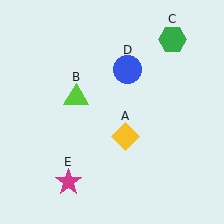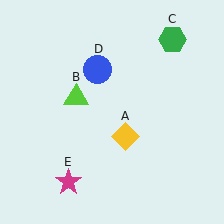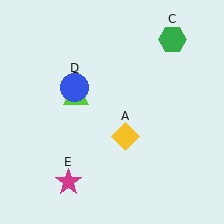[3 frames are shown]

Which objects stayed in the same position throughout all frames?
Yellow diamond (object A) and lime triangle (object B) and green hexagon (object C) and magenta star (object E) remained stationary.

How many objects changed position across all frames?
1 object changed position: blue circle (object D).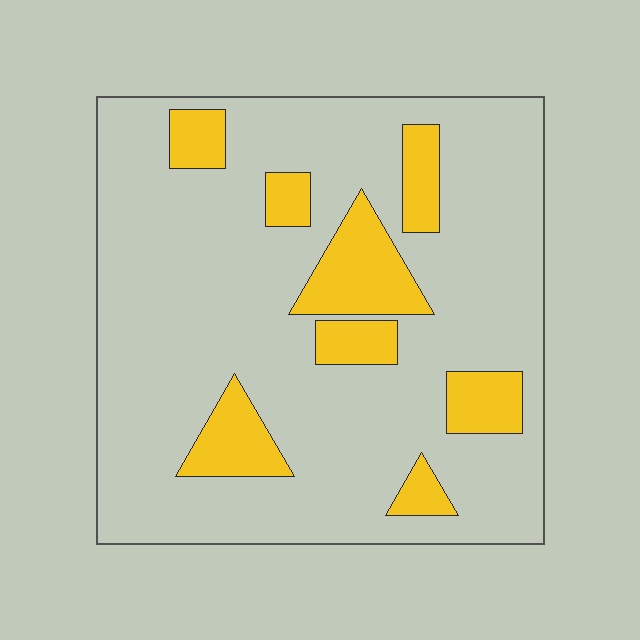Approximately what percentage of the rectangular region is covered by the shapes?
Approximately 20%.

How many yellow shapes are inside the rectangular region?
8.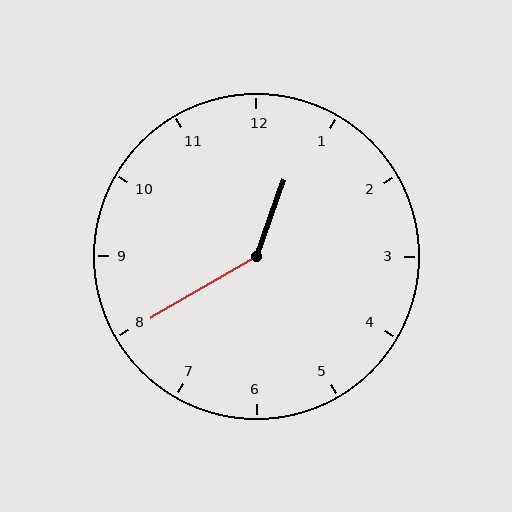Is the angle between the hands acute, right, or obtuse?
It is obtuse.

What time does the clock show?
12:40.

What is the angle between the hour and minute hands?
Approximately 140 degrees.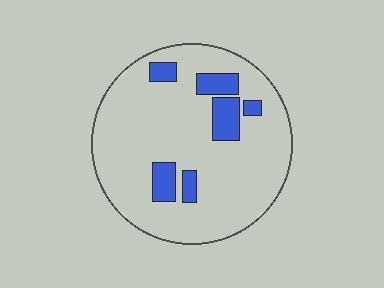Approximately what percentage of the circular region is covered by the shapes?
Approximately 15%.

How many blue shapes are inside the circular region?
6.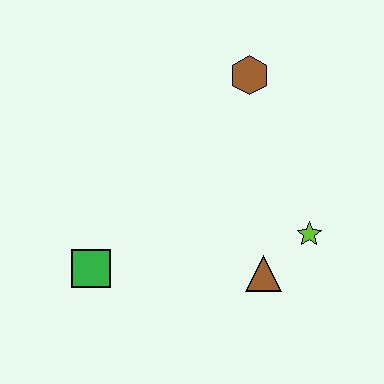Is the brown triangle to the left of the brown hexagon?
No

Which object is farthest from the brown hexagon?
The green square is farthest from the brown hexagon.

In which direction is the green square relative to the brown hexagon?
The green square is below the brown hexagon.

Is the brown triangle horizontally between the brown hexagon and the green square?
No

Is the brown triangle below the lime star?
Yes